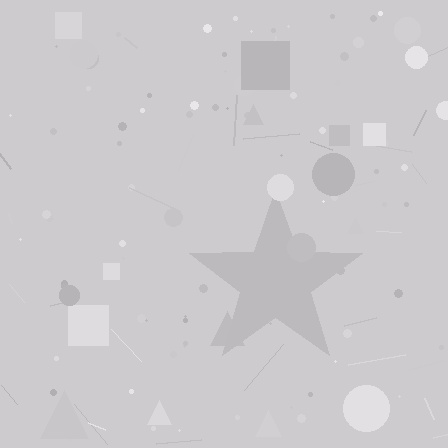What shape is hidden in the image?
A star is hidden in the image.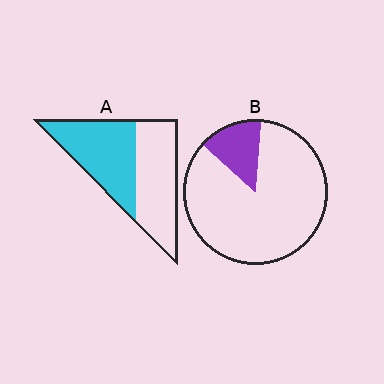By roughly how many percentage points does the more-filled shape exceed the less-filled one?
By roughly 35 percentage points (A over B).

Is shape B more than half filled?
No.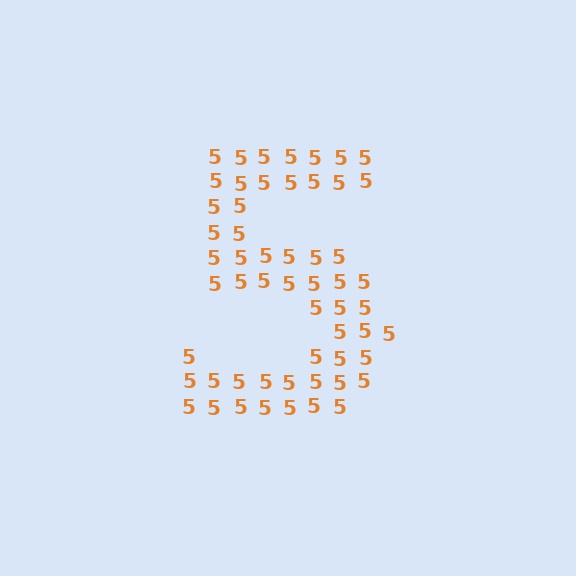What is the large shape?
The large shape is the digit 5.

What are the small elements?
The small elements are digit 5's.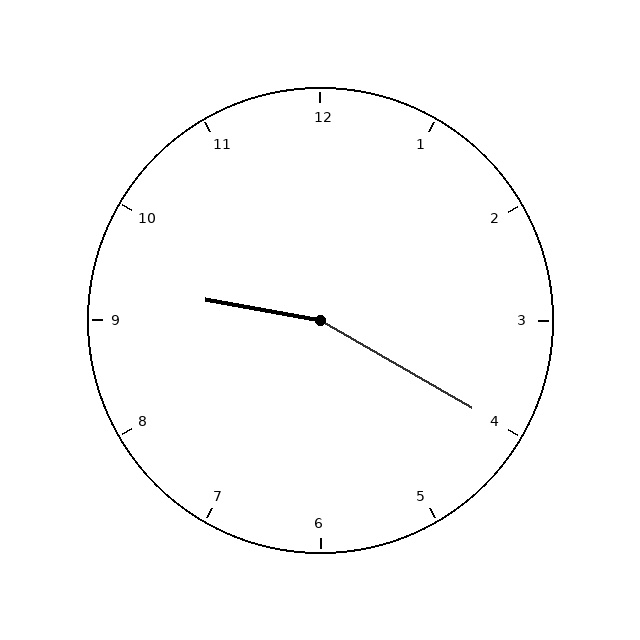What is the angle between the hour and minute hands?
Approximately 160 degrees.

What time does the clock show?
9:20.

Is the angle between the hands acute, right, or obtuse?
It is obtuse.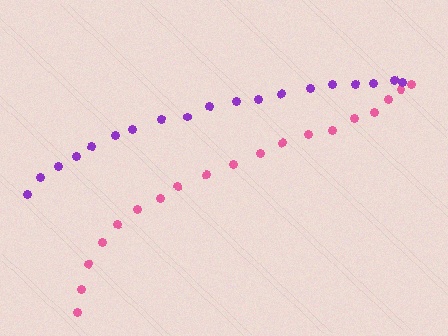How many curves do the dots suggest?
There are 2 distinct paths.